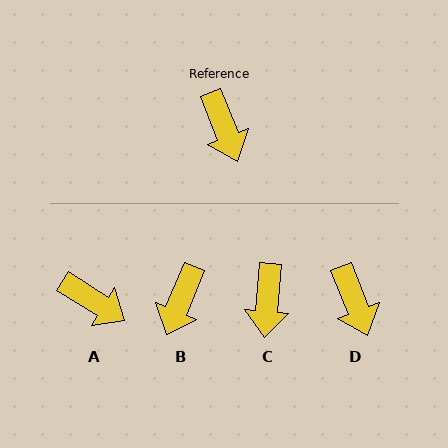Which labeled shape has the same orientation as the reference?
D.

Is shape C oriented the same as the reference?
No, it is off by about 26 degrees.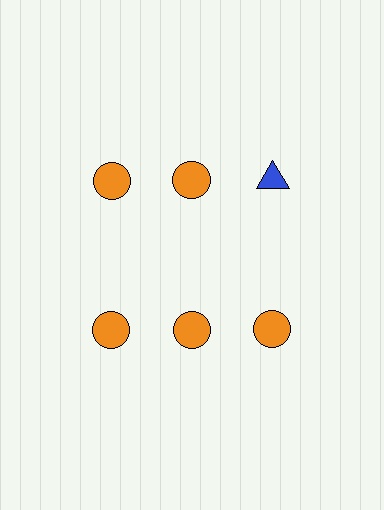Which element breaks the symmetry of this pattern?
The blue triangle in the top row, center column breaks the symmetry. All other shapes are orange circles.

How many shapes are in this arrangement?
There are 6 shapes arranged in a grid pattern.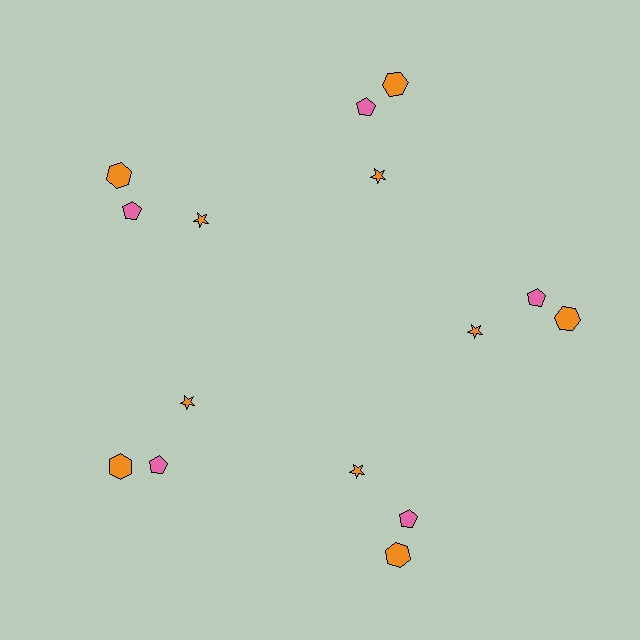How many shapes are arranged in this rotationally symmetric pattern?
There are 15 shapes, arranged in 5 groups of 3.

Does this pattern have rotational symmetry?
Yes, this pattern has 5-fold rotational symmetry. It looks the same after rotating 72 degrees around the center.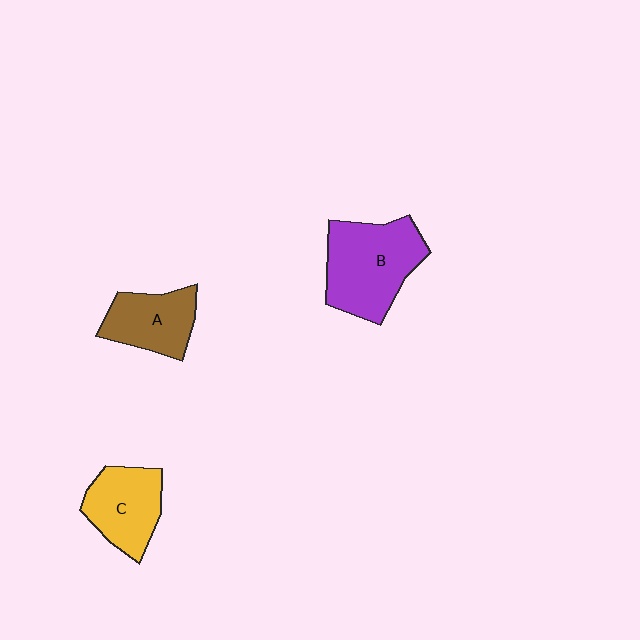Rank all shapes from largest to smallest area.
From largest to smallest: B (purple), C (yellow), A (brown).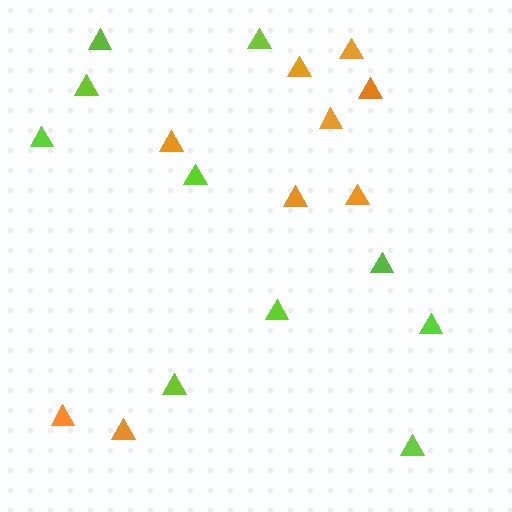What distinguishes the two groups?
There are 2 groups: one group of lime triangles (10) and one group of orange triangles (9).